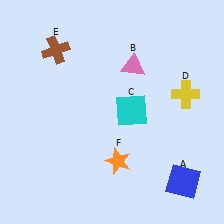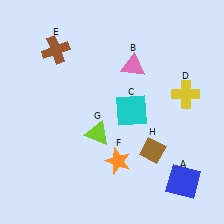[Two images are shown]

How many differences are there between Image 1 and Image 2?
There are 2 differences between the two images.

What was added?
A lime triangle (G), a brown diamond (H) were added in Image 2.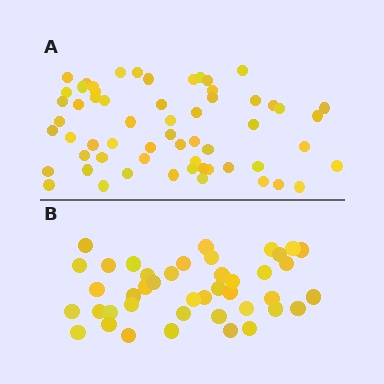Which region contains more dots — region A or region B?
Region A (the top region) has more dots.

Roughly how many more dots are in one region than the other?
Region A has approximately 20 more dots than region B.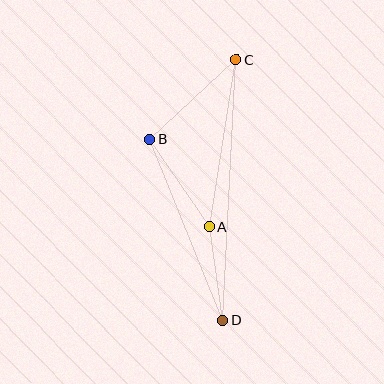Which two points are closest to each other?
Points A and D are closest to each other.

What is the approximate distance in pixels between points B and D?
The distance between B and D is approximately 195 pixels.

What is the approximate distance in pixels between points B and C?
The distance between B and C is approximately 117 pixels.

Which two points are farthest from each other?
Points C and D are farthest from each other.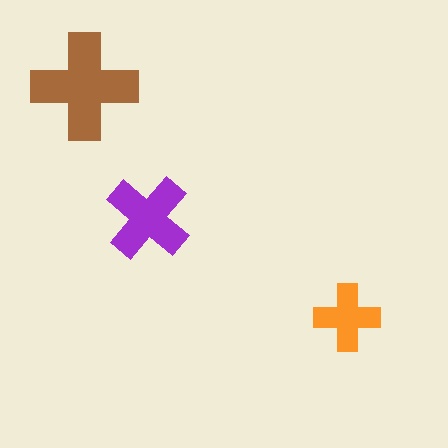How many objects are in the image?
There are 3 objects in the image.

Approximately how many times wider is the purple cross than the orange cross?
About 1.5 times wider.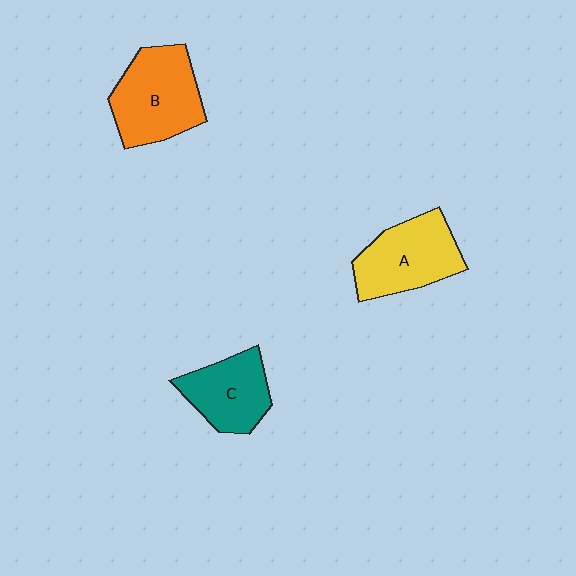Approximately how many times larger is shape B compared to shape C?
Approximately 1.3 times.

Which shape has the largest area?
Shape B (orange).